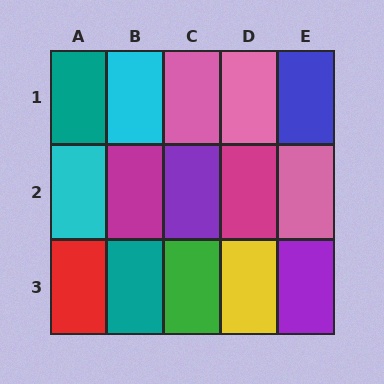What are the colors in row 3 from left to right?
Red, teal, green, yellow, purple.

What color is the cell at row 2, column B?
Magenta.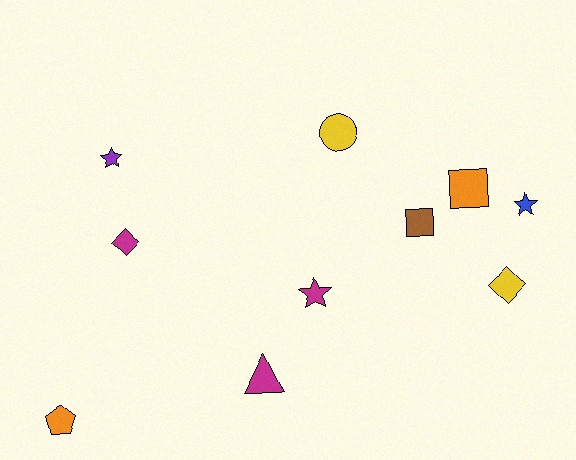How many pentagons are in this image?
There is 1 pentagon.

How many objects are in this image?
There are 10 objects.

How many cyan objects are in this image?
There are no cyan objects.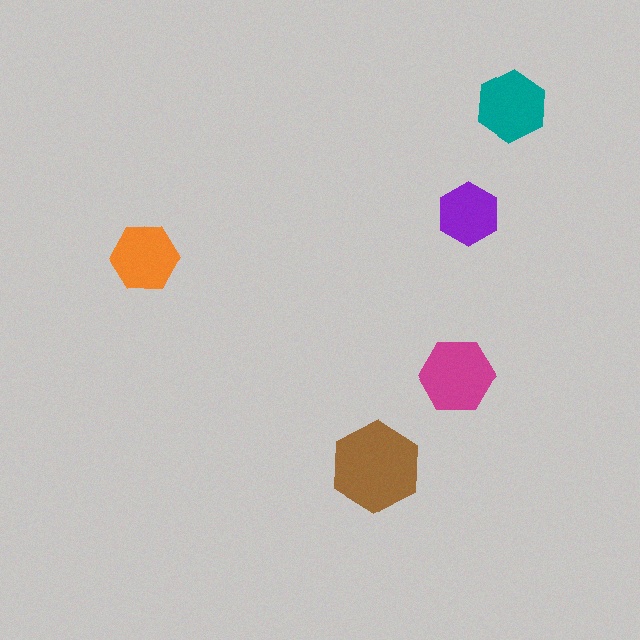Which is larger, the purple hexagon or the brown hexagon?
The brown one.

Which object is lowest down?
The brown hexagon is bottommost.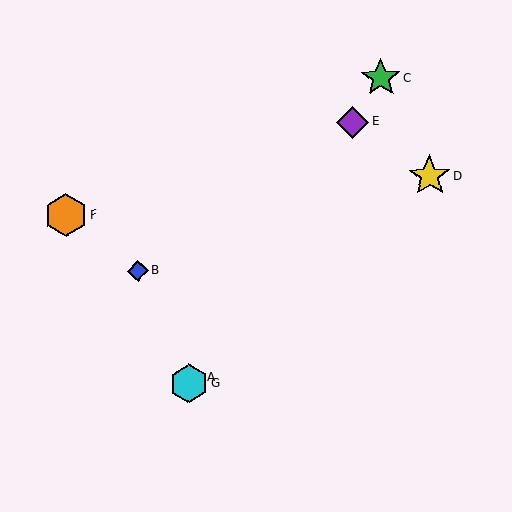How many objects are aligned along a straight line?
4 objects (A, C, E, G) are aligned along a straight line.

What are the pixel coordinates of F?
Object F is at (66, 215).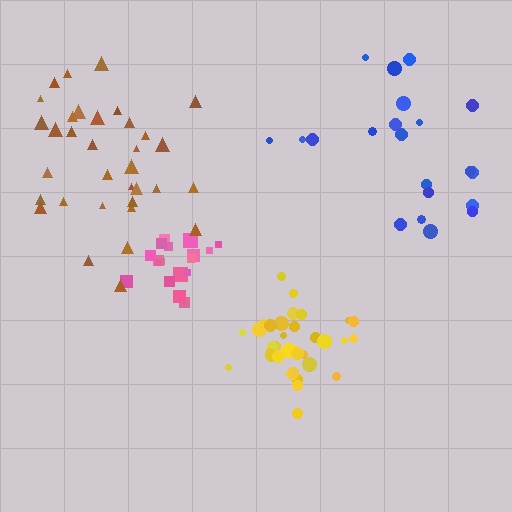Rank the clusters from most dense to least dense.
pink, yellow, brown, blue.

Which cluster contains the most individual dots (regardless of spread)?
Brown (34).